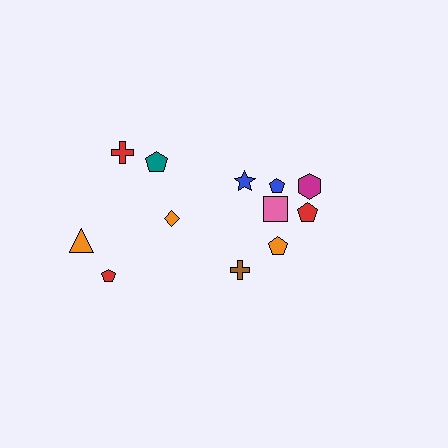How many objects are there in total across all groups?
There are 12 objects.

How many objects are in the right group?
There are 7 objects.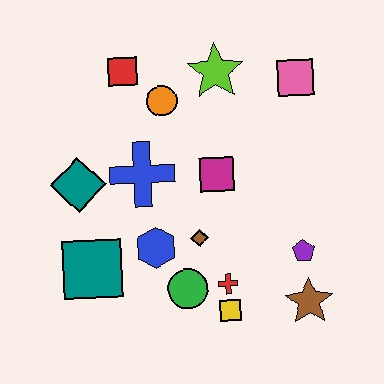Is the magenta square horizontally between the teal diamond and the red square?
No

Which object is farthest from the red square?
The brown star is farthest from the red square.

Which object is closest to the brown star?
The purple pentagon is closest to the brown star.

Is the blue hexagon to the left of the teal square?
No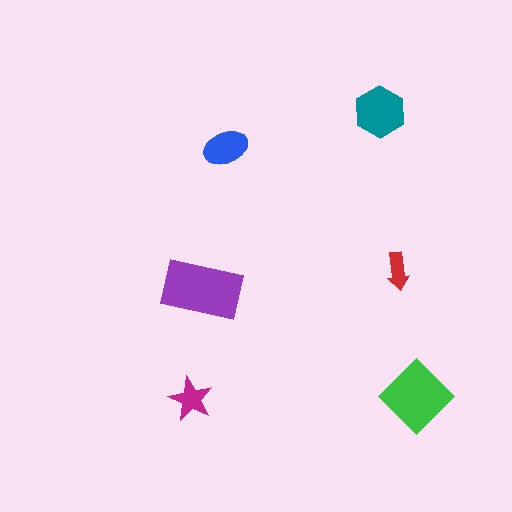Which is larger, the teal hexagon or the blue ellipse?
The teal hexagon.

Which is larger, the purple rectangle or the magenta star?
The purple rectangle.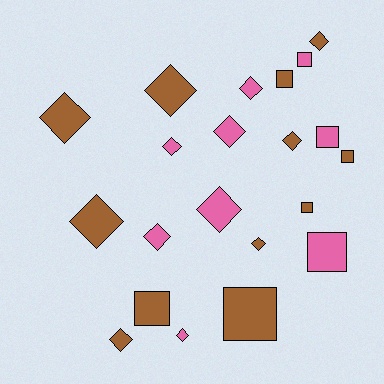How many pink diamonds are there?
There are 6 pink diamonds.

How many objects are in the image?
There are 21 objects.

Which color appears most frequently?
Brown, with 12 objects.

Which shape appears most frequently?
Diamond, with 13 objects.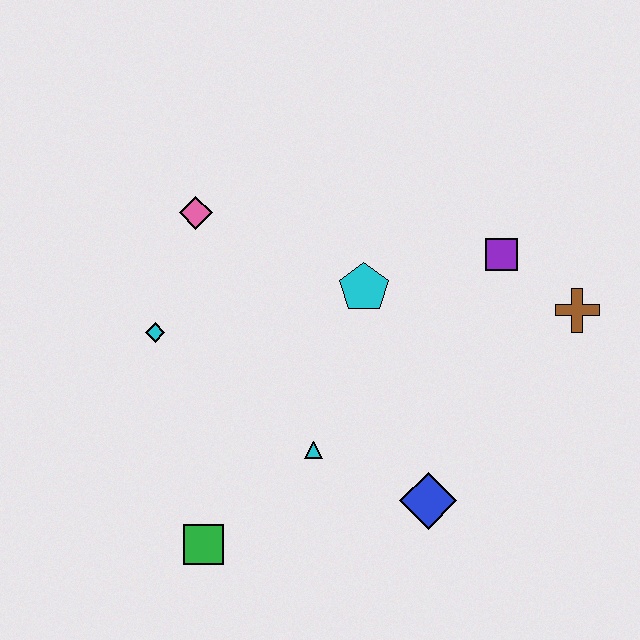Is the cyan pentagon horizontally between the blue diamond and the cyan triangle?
Yes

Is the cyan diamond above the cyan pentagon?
No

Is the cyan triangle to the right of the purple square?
No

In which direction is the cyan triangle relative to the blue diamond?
The cyan triangle is to the left of the blue diamond.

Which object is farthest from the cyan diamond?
The brown cross is farthest from the cyan diamond.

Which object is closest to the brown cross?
The purple square is closest to the brown cross.